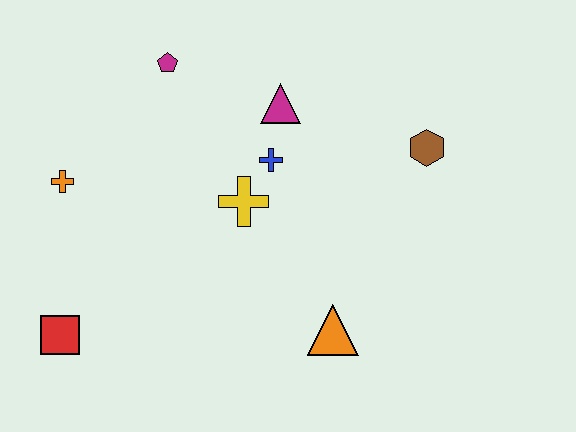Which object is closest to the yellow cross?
The blue cross is closest to the yellow cross.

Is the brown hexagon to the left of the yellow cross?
No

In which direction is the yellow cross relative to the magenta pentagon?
The yellow cross is below the magenta pentagon.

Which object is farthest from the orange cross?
The brown hexagon is farthest from the orange cross.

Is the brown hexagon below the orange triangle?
No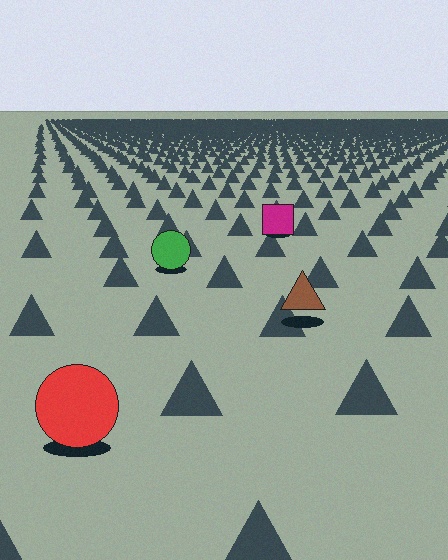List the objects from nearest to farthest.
From nearest to farthest: the red circle, the brown triangle, the green circle, the magenta square.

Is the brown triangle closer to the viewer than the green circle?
Yes. The brown triangle is closer — you can tell from the texture gradient: the ground texture is coarser near it.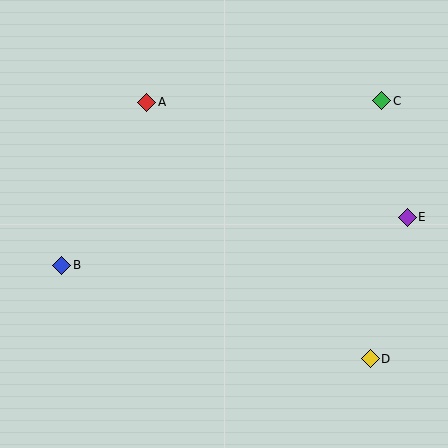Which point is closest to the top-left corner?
Point A is closest to the top-left corner.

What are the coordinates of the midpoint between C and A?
The midpoint between C and A is at (264, 101).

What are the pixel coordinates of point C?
Point C is at (382, 101).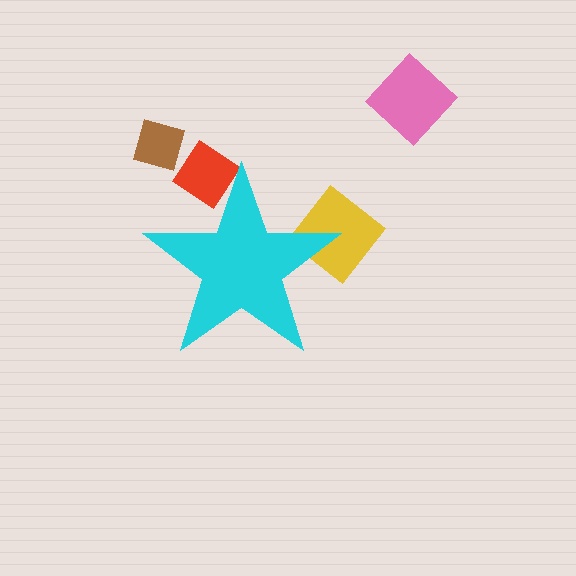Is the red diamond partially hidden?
Yes, the red diamond is partially hidden behind the cyan star.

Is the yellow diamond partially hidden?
Yes, the yellow diamond is partially hidden behind the cyan star.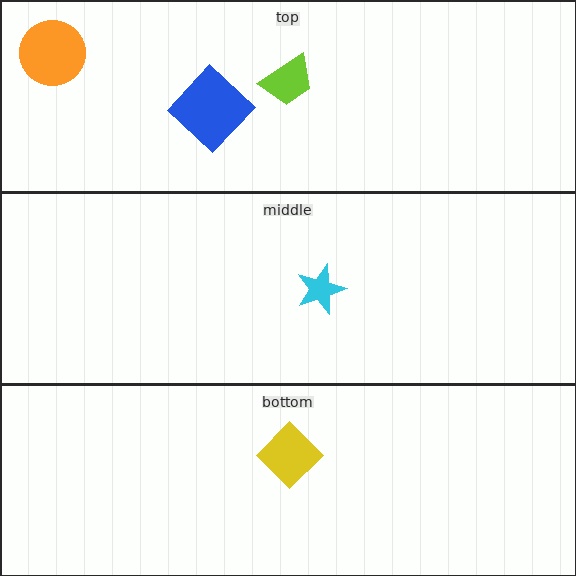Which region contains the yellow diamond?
The bottom region.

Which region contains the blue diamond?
The top region.